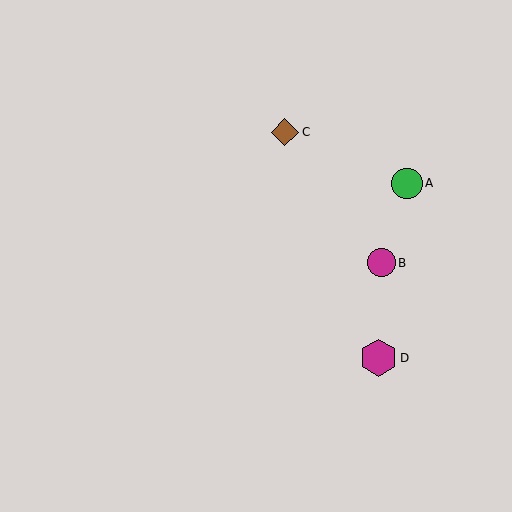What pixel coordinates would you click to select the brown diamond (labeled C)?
Click at (285, 132) to select the brown diamond C.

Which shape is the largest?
The magenta hexagon (labeled D) is the largest.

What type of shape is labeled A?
Shape A is a green circle.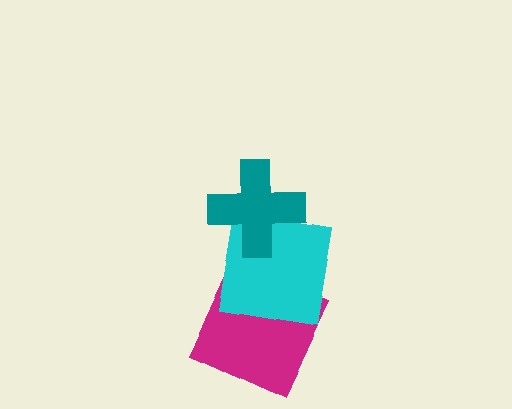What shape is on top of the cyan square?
The teal cross is on top of the cyan square.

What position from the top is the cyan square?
The cyan square is 2nd from the top.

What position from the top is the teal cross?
The teal cross is 1st from the top.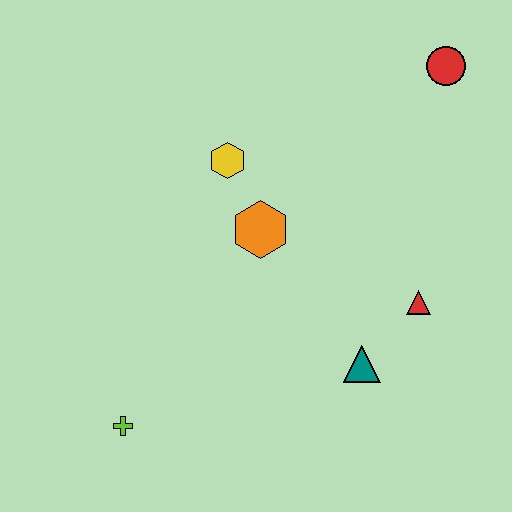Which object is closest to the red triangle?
The teal triangle is closest to the red triangle.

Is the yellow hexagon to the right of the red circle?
No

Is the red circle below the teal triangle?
No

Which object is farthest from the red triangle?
The lime cross is farthest from the red triangle.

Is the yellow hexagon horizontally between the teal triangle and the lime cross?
Yes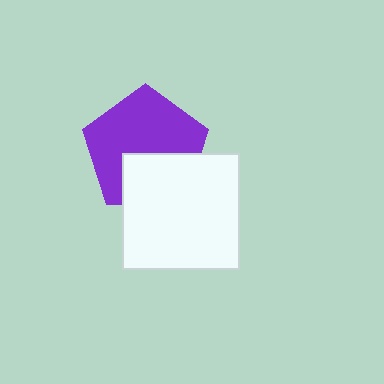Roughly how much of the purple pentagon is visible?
Most of it is visible (roughly 65%).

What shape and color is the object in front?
The object in front is a white square.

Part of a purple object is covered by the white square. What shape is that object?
It is a pentagon.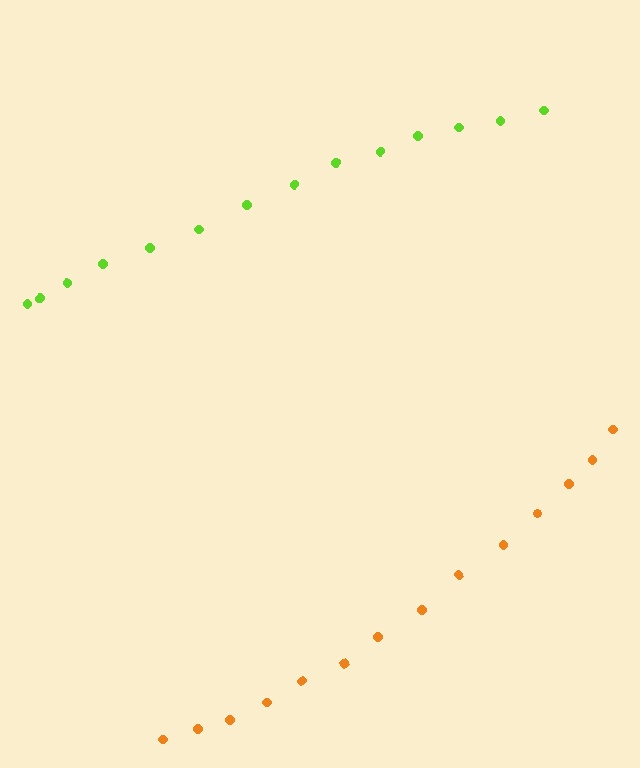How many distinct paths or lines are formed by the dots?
There are 2 distinct paths.